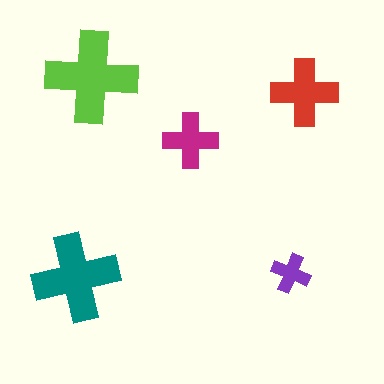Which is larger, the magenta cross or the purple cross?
The magenta one.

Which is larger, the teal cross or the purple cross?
The teal one.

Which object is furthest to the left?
The teal cross is leftmost.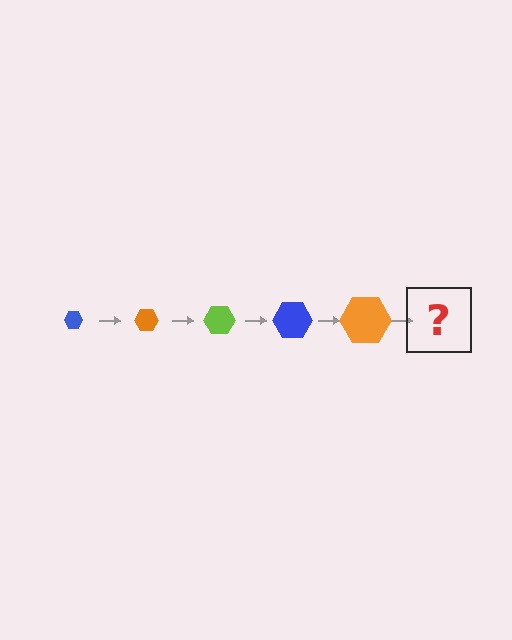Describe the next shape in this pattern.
It should be a lime hexagon, larger than the previous one.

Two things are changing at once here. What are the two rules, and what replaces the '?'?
The two rules are that the hexagon grows larger each step and the color cycles through blue, orange, and lime. The '?' should be a lime hexagon, larger than the previous one.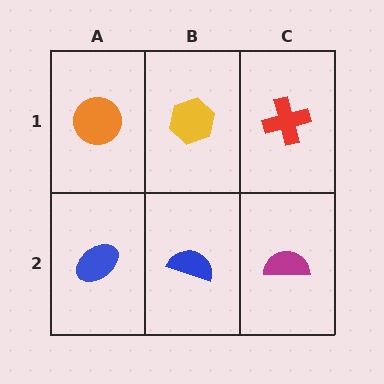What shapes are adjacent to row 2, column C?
A red cross (row 1, column C), a blue semicircle (row 2, column B).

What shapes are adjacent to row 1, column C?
A magenta semicircle (row 2, column C), a yellow hexagon (row 1, column B).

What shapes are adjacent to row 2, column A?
An orange circle (row 1, column A), a blue semicircle (row 2, column B).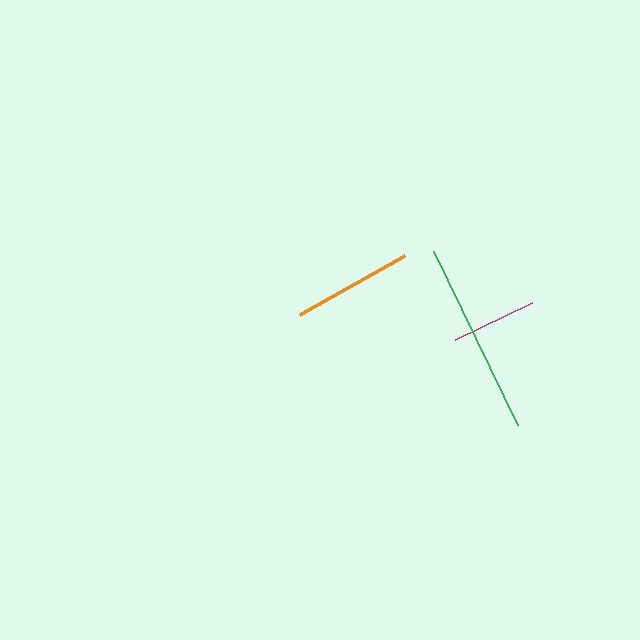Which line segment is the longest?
The green line is the longest at approximately 193 pixels.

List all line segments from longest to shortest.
From longest to shortest: green, orange, magenta.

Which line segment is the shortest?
The magenta line is the shortest at approximately 85 pixels.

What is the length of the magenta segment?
The magenta segment is approximately 85 pixels long.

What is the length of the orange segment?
The orange segment is approximately 121 pixels long.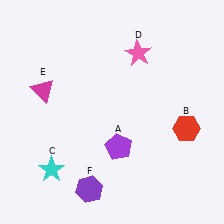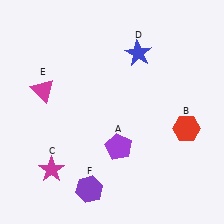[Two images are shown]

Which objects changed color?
C changed from cyan to magenta. D changed from pink to blue.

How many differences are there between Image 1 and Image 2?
There are 2 differences between the two images.